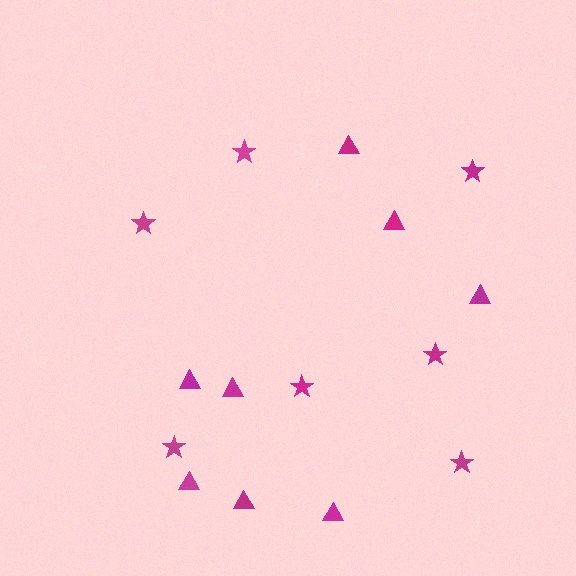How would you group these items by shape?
There are 2 groups: one group of stars (7) and one group of triangles (8).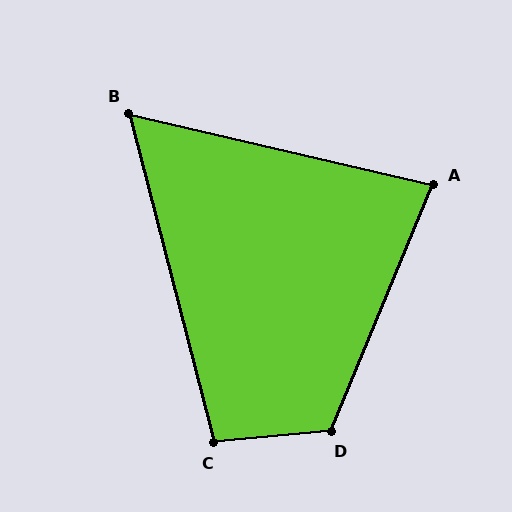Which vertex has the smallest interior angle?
B, at approximately 62 degrees.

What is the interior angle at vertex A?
Approximately 81 degrees (acute).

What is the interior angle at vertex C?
Approximately 99 degrees (obtuse).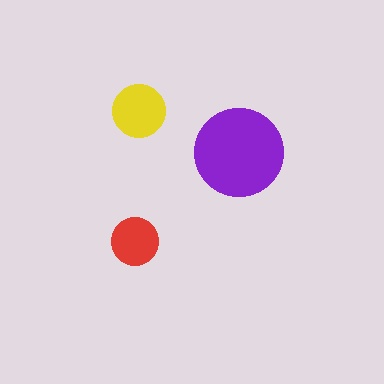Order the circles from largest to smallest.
the purple one, the yellow one, the red one.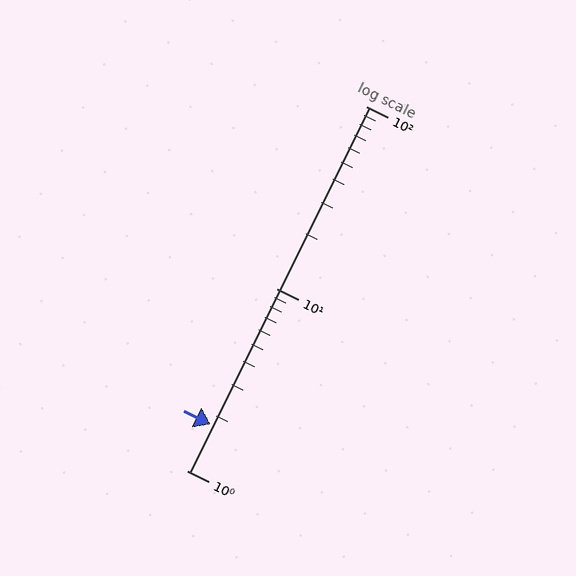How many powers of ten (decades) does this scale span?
The scale spans 2 decades, from 1 to 100.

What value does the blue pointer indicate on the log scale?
The pointer indicates approximately 1.8.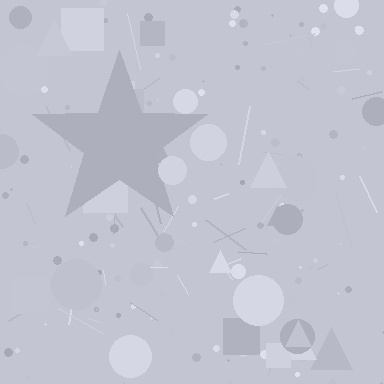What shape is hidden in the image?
A star is hidden in the image.